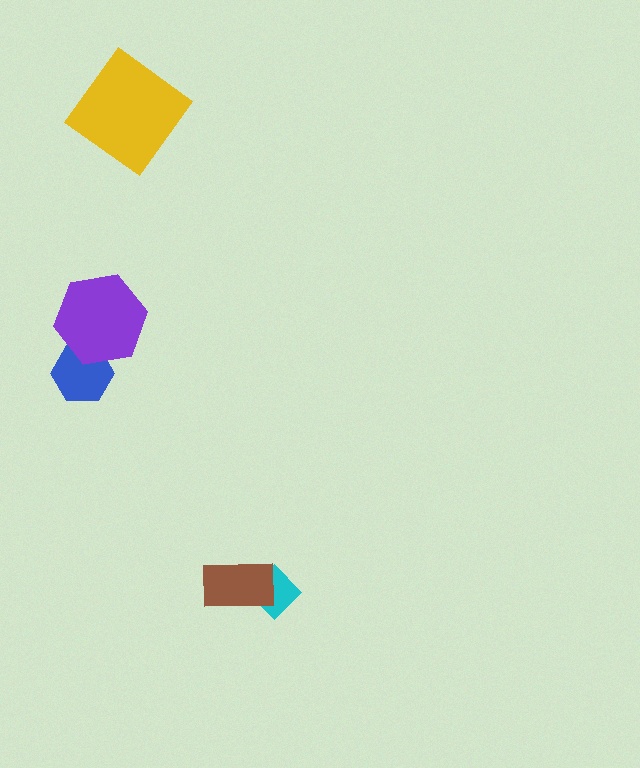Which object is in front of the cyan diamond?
The brown rectangle is in front of the cyan diamond.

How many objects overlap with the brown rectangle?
1 object overlaps with the brown rectangle.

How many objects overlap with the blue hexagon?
1 object overlaps with the blue hexagon.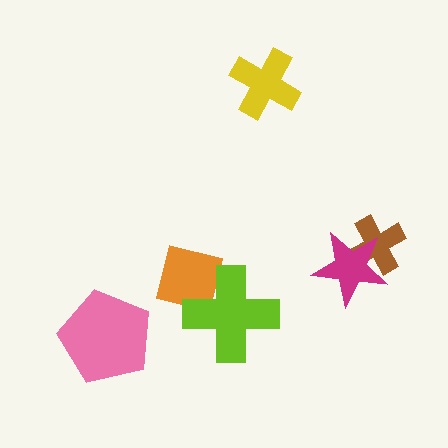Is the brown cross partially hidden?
Yes, it is partially covered by another shape.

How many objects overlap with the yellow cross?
0 objects overlap with the yellow cross.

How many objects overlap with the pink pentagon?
0 objects overlap with the pink pentagon.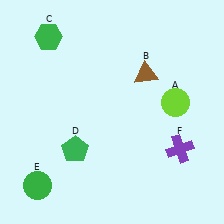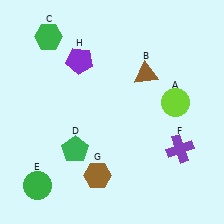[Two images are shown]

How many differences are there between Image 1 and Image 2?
There are 2 differences between the two images.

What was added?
A brown hexagon (G), a purple pentagon (H) were added in Image 2.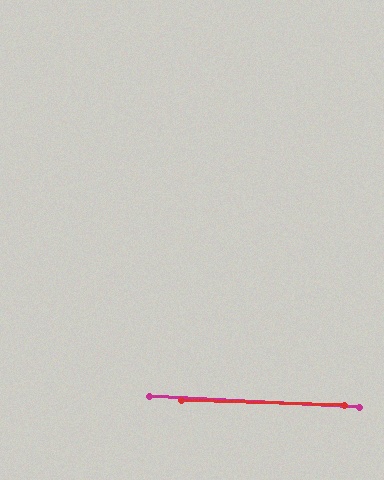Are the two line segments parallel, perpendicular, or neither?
Parallel — their directions differ by only 1.5°.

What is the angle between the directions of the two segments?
Approximately 2 degrees.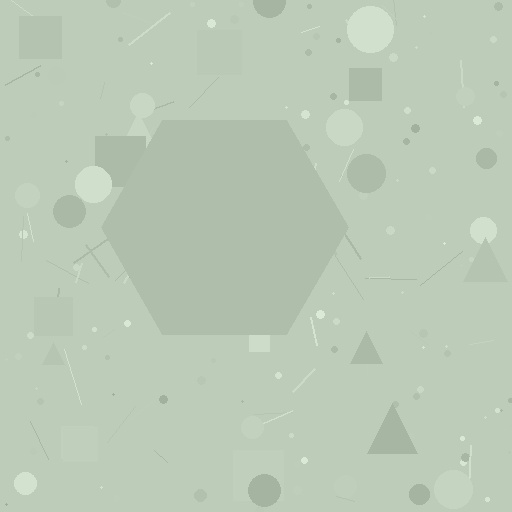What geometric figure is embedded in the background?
A hexagon is embedded in the background.